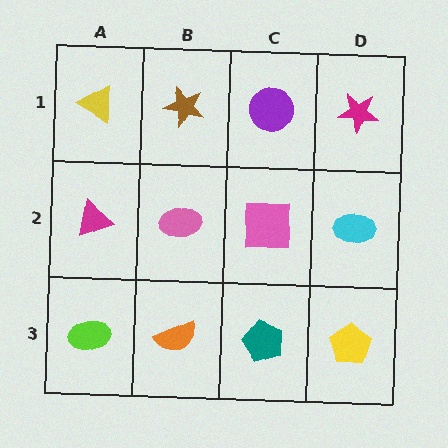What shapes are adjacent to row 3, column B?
A pink ellipse (row 2, column B), a lime ellipse (row 3, column A), a teal pentagon (row 3, column C).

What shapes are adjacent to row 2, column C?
A purple circle (row 1, column C), a teal pentagon (row 3, column C), a pink ellipse (row 2, column B), a cyan ellipse (row 2, column D).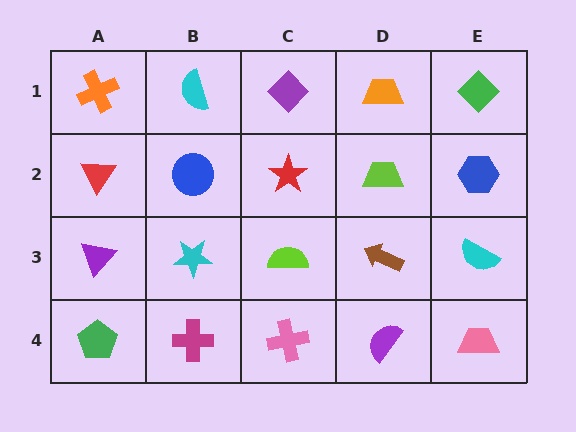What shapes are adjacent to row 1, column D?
A lime trapezoid (row 2, column D), a purple diamond (row 1, column C), a green diamond (row 1, column E).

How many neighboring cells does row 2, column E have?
3.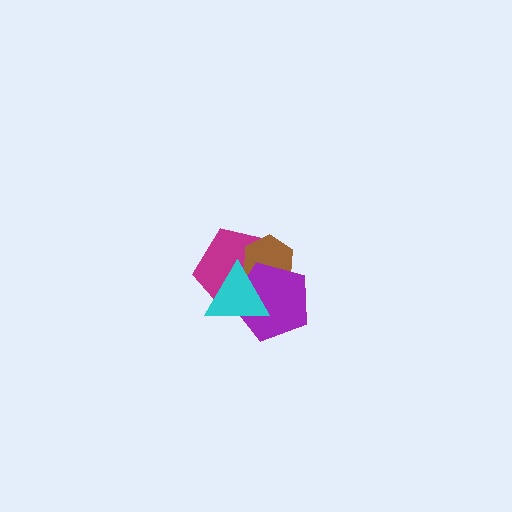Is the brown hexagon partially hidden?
Yes, it is partially covered by another shape.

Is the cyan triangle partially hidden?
No, no other shape covers it.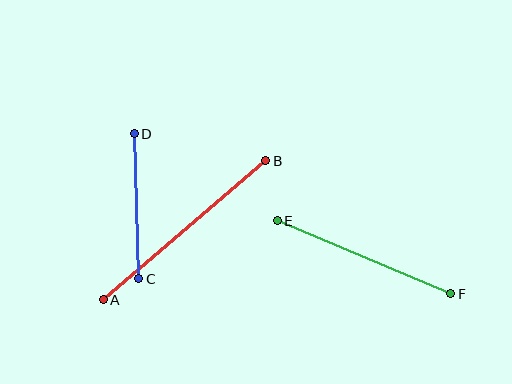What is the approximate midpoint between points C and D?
The midpoint is at approximately (137, 206) pixels.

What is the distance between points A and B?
The distance is approximately 214 pixels.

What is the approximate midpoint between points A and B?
The midpoint is at approximately (184, 230) pixels.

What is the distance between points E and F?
The distance is approximately 188 pixels.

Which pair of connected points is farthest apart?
Points A and B are farthest apart.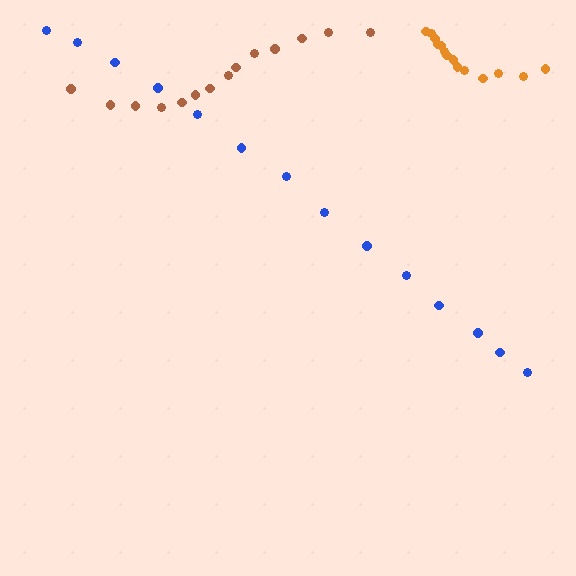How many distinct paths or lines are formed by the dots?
There are 3 distinct paths.